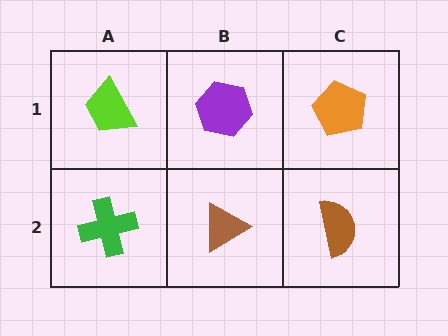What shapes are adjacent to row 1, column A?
A green cross (row 2, column A), a purple hexagon (row 1, column B).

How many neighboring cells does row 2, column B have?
3.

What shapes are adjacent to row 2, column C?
An orange pentagon (row 1, column C), a brown triangle (row 2, column B).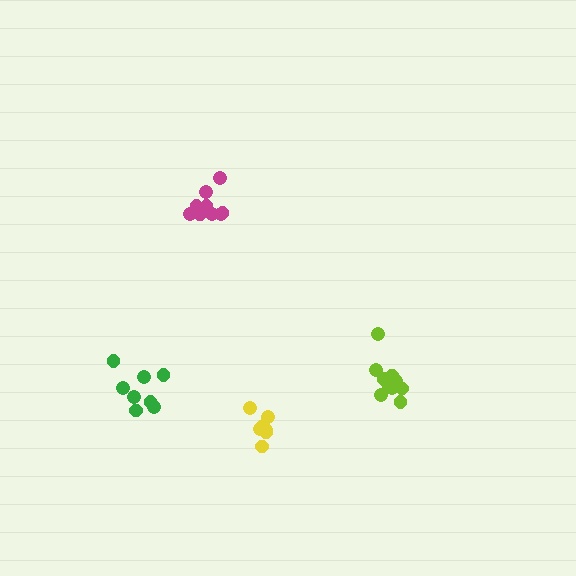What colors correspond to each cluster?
The clusters are colored: green, magenta, yellow, lime.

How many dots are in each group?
Group 1: 8 dots, Group 2: 9 dots, Group 3: 7 dots, Group 4: 11 dots (35 total).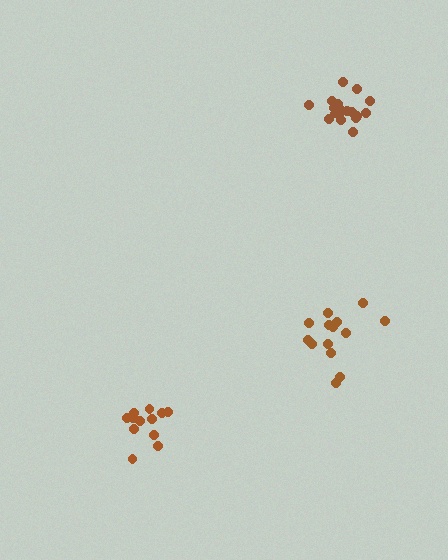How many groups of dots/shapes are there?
There are 3 groups.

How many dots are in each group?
Group 1: 14 dots, Group 2: 17 dots, Group 3: 12 dots (43 total).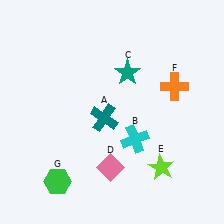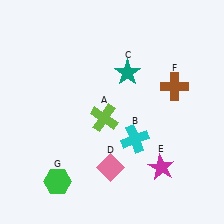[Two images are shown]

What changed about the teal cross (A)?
In Image 1, A is teal. In Image 2, it changed to lime.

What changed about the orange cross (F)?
In Image 1, F is orange. In Image 2, it changed to brown.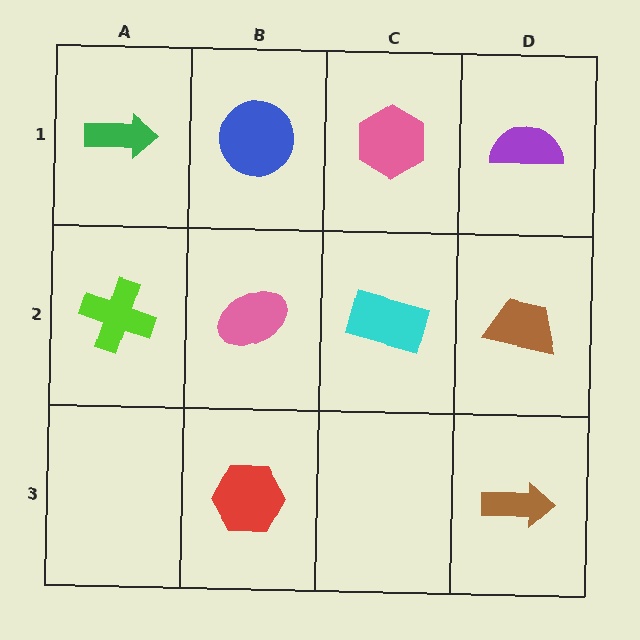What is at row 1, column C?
A pink hexagon.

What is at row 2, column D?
A brown trapezoid.